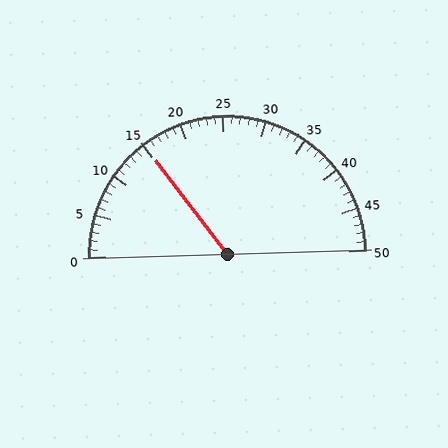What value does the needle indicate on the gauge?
The needle indicates approximately 15.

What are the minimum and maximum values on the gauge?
The gauge ranges from 0 to 50.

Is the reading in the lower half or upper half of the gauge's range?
The reading is in the lower half of the range (0 to 50).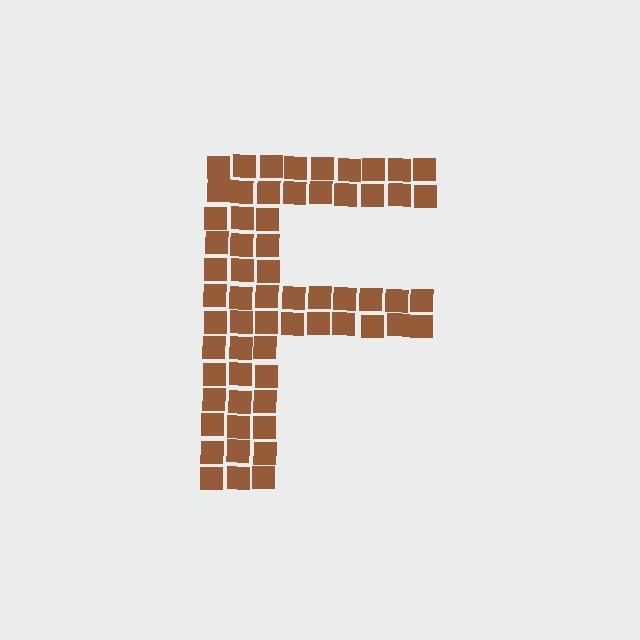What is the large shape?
The large shape is the letter F.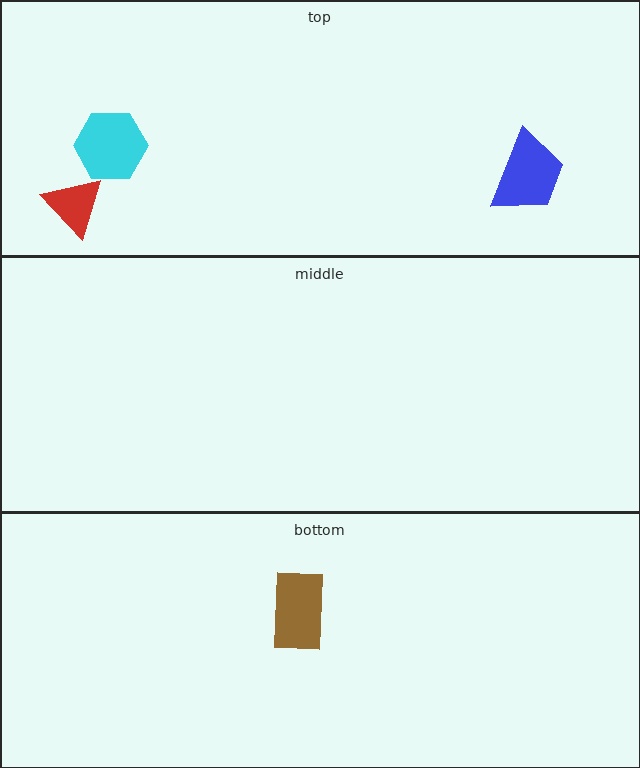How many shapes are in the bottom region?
1.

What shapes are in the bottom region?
The brown rectangle.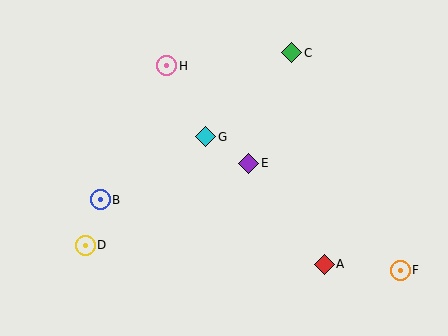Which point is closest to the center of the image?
Point E at (249, 163) is closest to the center.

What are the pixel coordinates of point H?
Point H is at (167, 66).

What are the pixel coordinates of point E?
Point E is at (249, 163).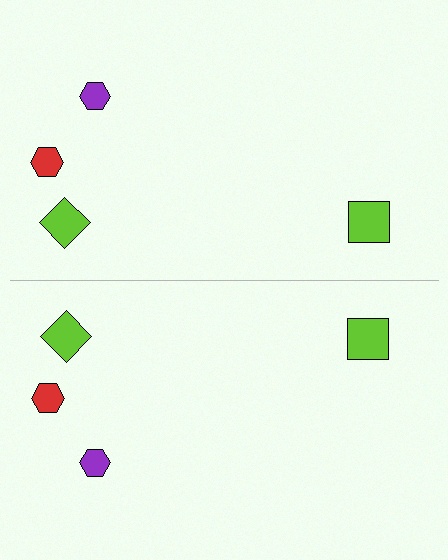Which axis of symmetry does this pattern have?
The pattern has a horizontal axis of symmetry running through the center of the image.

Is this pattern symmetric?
Yes, this pattern has bilateral (reflection) symmetry.